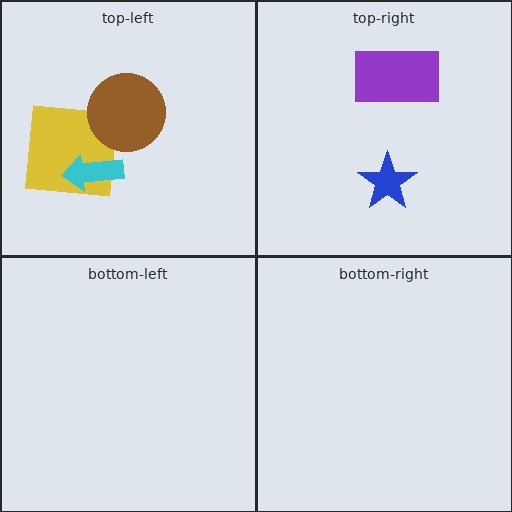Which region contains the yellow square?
The top-left region.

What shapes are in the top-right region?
The purple rectangle, the blue star.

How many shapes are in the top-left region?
3.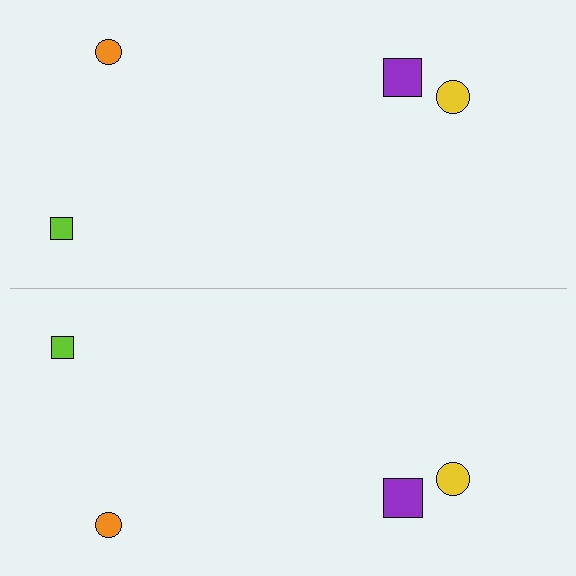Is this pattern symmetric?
Yes, this pattern has bilateral (reflection) symmetry.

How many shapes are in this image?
There are 8 shapes in this image.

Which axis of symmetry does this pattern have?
The pattern has a horizontal axis of symmetry running through the center of the image.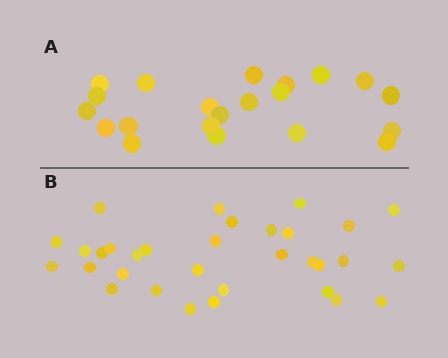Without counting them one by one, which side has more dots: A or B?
Region B (the bottom region) has more dots.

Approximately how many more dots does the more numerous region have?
Region B has roughly 12 or so more dots than region A.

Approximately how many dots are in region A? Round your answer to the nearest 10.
About 20 dots. (The exact count is 21, which rounds to 20.)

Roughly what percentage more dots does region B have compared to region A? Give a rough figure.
About 50% more.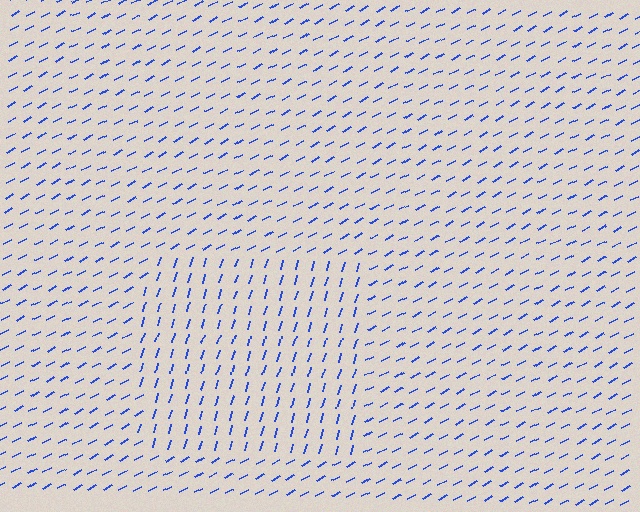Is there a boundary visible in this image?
Yes, there is a texture boundary formed by a change in line orientation.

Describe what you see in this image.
The image is filled with small blue line segments. A rectangle region in the image has lines oriented differently from the surrounding lines, creating a visible texture boundary.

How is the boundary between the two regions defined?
The boundary is defined purely by a change in line orientation (approximately 45 degrees difference). All lines are the same color and thickness.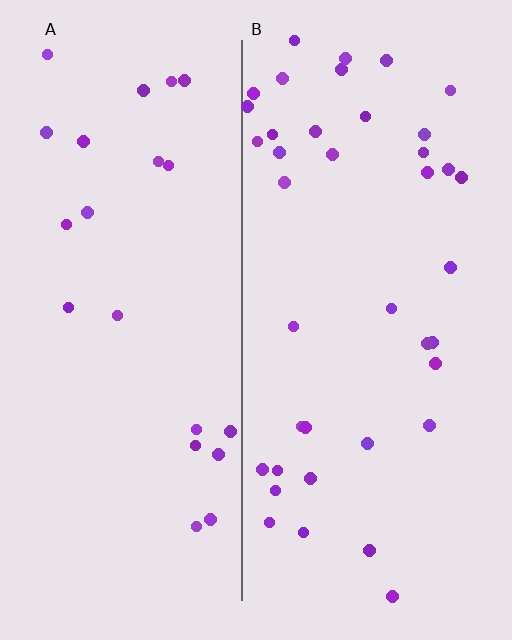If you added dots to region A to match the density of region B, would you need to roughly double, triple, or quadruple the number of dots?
Approximately double.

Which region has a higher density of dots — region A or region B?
B (the right).